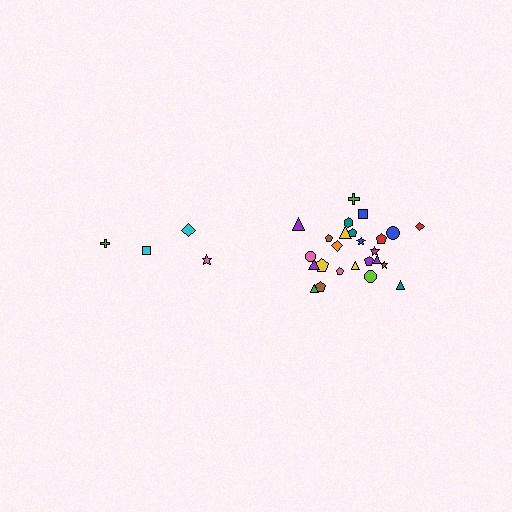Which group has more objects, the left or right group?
The right group.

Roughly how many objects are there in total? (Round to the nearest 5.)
Roughly 30 objects in total.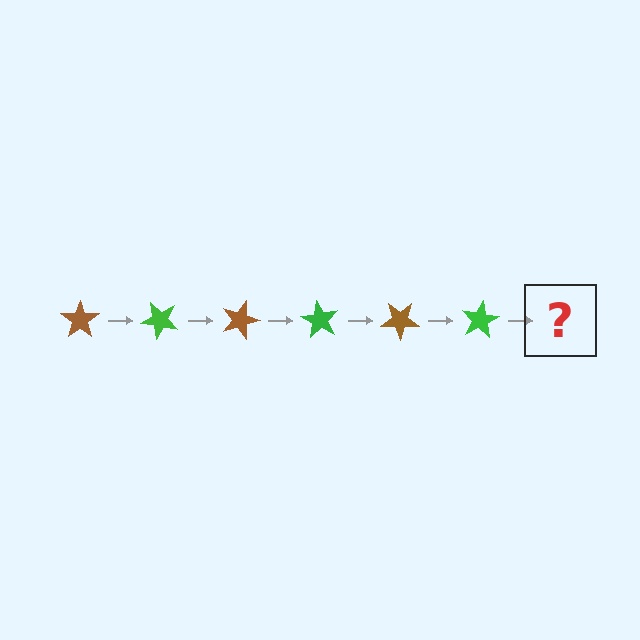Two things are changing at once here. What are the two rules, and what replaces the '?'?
The two rules are that it rotates 45 degrees each step and the color cycles through brown and green. The '?' should be a brown star, rotated 270 degrees from the start.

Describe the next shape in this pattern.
It should be a brown star, rotated 270 degrees from the start.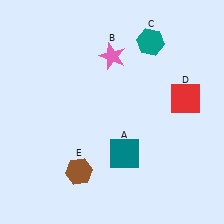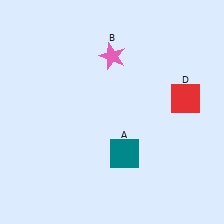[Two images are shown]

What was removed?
The teal hexagon (C), the brown hexagon (E) were removed in Image 2.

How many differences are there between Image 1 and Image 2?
There are 2 differences between the two images.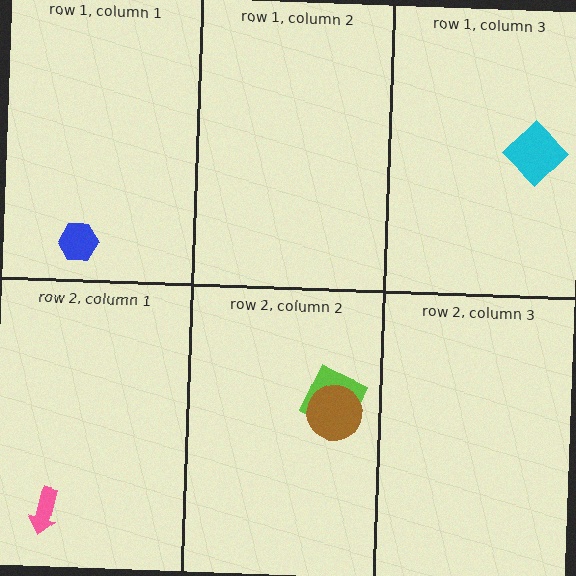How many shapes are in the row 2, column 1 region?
1.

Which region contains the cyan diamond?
The row 1, column 3 region.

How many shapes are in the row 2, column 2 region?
2.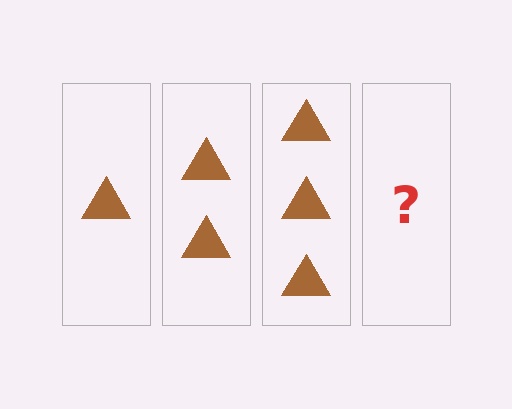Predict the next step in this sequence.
The next step is 4 triangles.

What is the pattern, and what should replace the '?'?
The pattern is that each step adds one more triangle. The '?' should be 4 triangles.